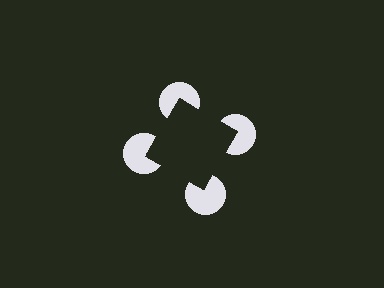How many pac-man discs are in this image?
There are 4 — one at each vertex of the illusory square.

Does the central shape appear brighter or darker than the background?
It typically appears slightly darker than the background, even though no actual brightness change is drawn.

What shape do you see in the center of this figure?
An illusory square — its edges are inferred from the aligned wedge cuts in the pac-man discs, not physically drawn.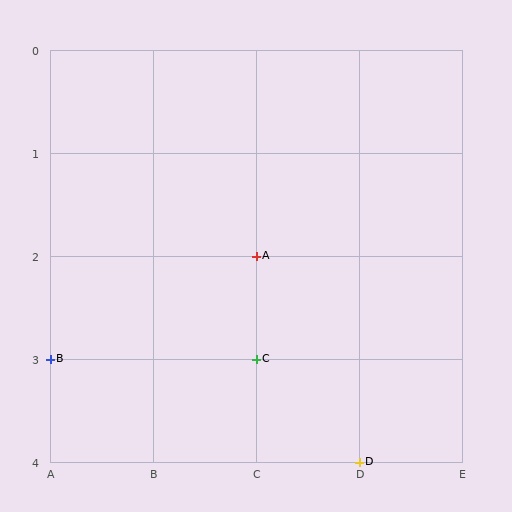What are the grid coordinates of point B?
Point B is at grid coordinates (A, 3).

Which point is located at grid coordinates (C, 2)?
Point A is at (C, 2).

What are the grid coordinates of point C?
Point C is at grid coordinates (C, 3).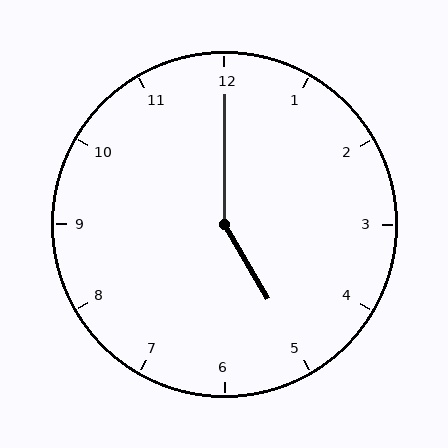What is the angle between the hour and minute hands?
Approximately 150 degrees.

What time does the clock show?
5:00.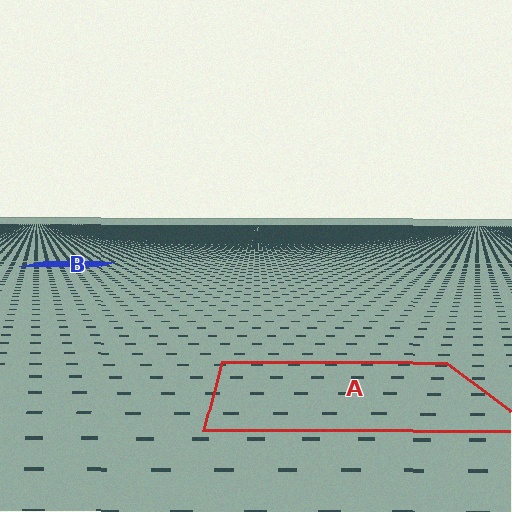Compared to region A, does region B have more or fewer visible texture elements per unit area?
Region B has more texture elements per unit area — they are packed more densely because it is farther away.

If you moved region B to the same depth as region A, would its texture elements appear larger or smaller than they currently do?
They would appear larger. At a closer depth, the same texture elements are projected at a bigger on-screen size.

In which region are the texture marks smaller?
The texture marks are smaller in region B, because it is farther away.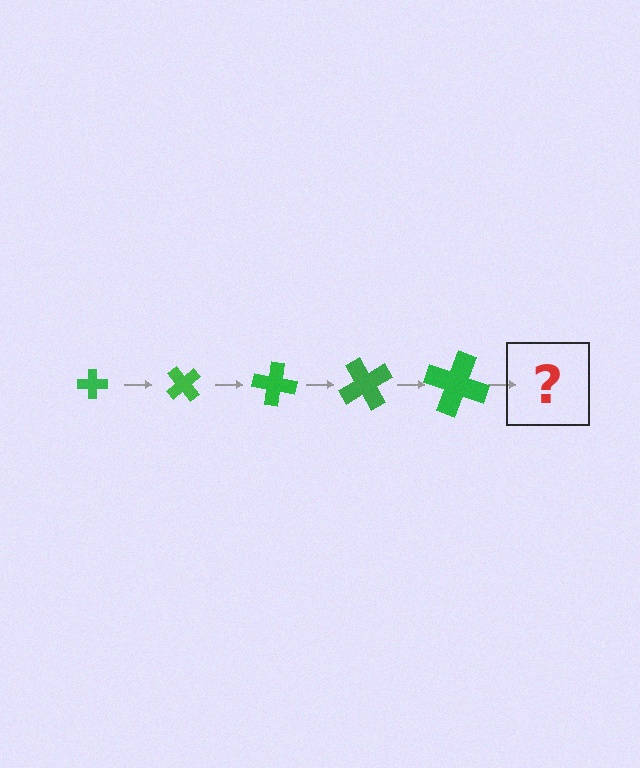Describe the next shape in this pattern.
It should be a cross, larger than the previous one and rotated 250 degrees from the start.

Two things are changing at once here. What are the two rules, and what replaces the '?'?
The two rules are that the cross grows larger each step and it rotates 50 degrees each step. The '?' should be a cross, larger than the previous one and rotated 250 degrees from the start.